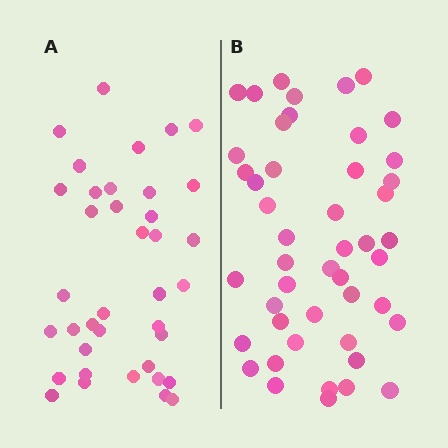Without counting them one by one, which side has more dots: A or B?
Region B (the right region) has more dots.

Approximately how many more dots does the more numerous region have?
Region B has roughly 8 or so more dots than region A.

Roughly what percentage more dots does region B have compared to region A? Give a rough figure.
About 25% more.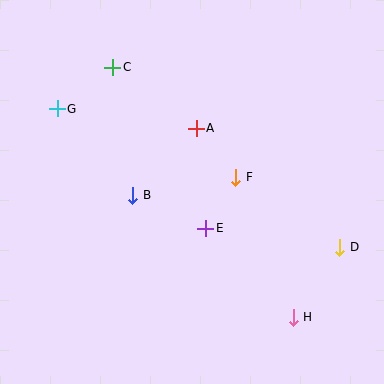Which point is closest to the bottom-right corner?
Point H is closest to the bottom-right corner.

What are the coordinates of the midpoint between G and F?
The midpoint between G and F is at (147, 143).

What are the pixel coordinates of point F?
Point F is at (236, 177).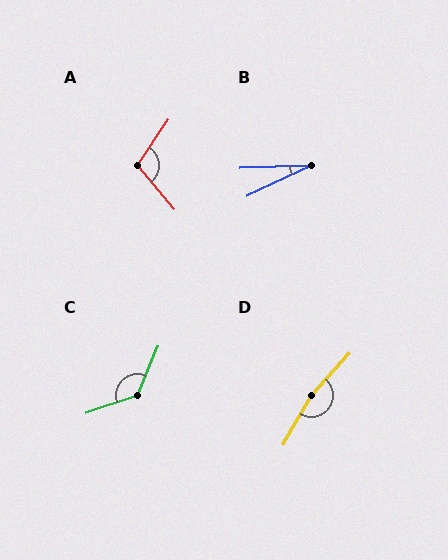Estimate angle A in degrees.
Approximately 106 degrees.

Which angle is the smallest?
B, at approximately 23 degrees.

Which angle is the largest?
D, at approximately 168 degrees.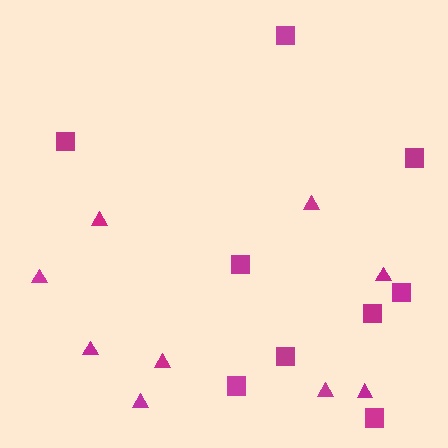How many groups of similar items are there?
There are 2 groups: one group of triangles (9) and one group of squares (9).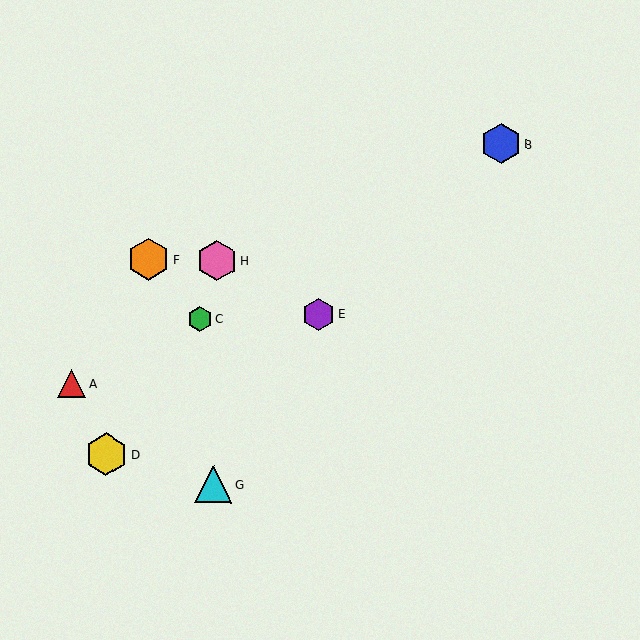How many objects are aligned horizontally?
2 objects (F, H) are aligned horizontally.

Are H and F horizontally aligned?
Yes, both are at y≈261.